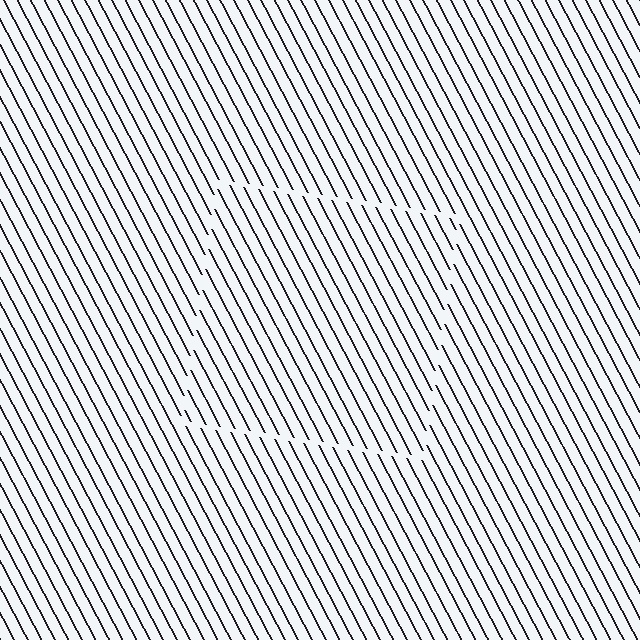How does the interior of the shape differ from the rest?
The interior of the shape contains the same grating, shifted by half a period — the contour is defined by the phase discontinuity where line-ends from the inner and outer gratings abut.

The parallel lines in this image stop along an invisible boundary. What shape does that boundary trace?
An illusory square. The interior of the shape contains the same grating, shifted by half a period — the contour is defined by the phase discontinuity where line-ends from the inner and outer gratings abut.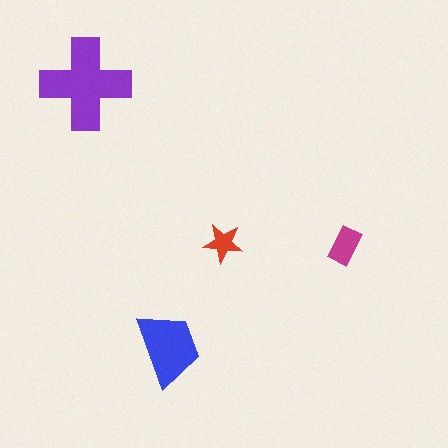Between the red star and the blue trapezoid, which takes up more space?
The blue trapezoid.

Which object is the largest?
The purple cross.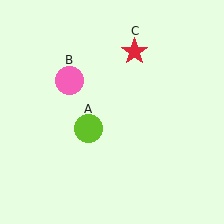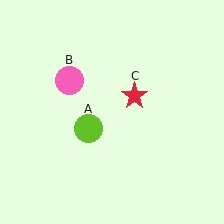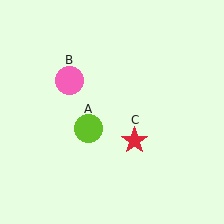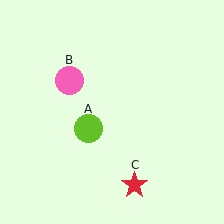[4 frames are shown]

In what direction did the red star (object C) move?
The red star (object C) moved down.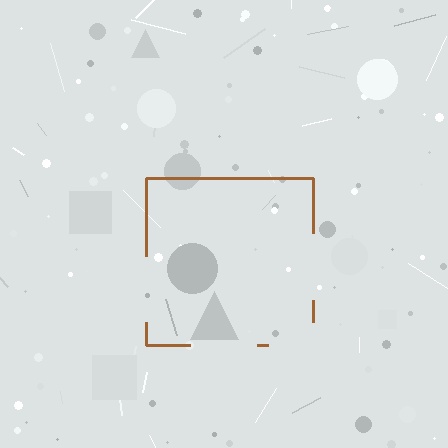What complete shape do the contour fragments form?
The contour fragments form a square.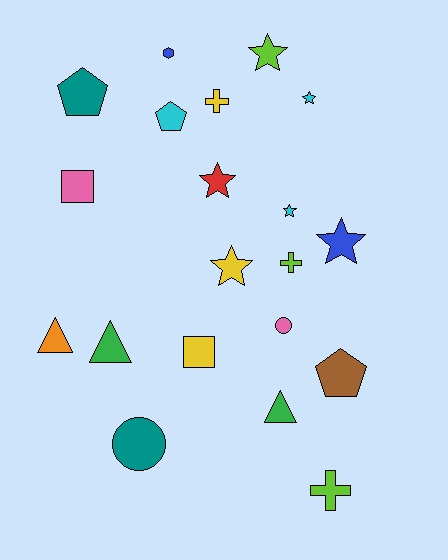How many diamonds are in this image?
There are no diamonds.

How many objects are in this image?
There are 20 objects.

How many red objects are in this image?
There is 1 red object.